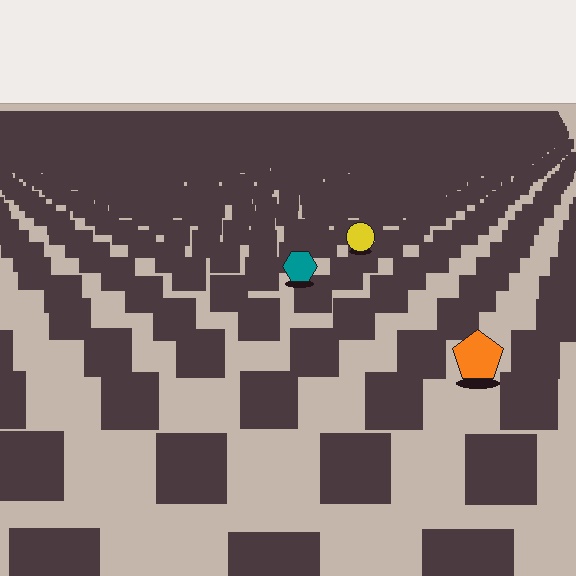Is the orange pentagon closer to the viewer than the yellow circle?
Yes. The orange pentagon is closer — you can tell from the texture gradient: the ground texture is coarser near it.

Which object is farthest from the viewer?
The yellow circle is farthest from the viewer. It appears smaller and the ground texture around it is denser.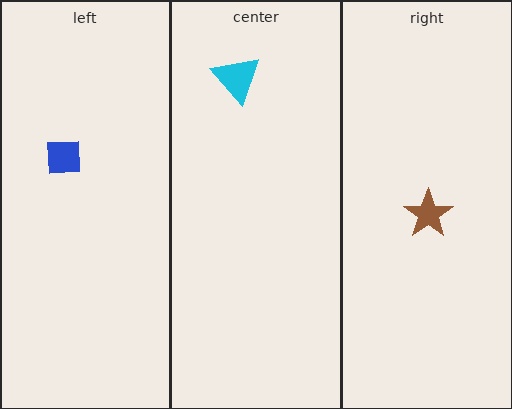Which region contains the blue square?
The left region.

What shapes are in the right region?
The brown star.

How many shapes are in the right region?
1.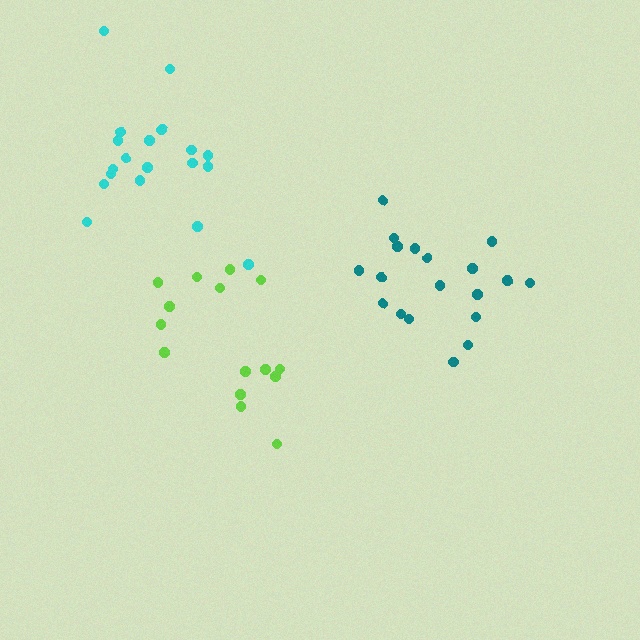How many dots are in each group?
Group 1: 19 dots, Group 2: 19 dots, Group 3: 15 dots (53 total).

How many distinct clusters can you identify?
There are 3 distinct clusters.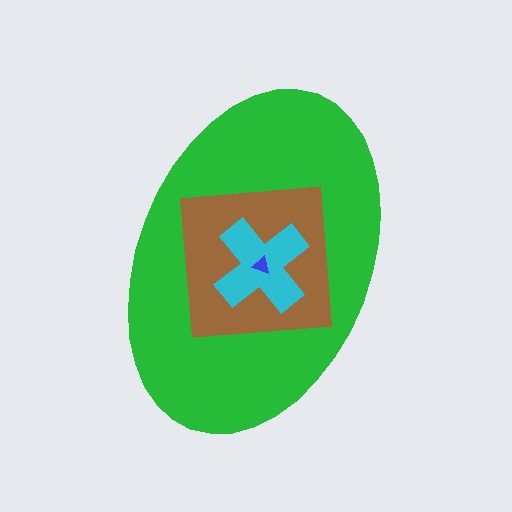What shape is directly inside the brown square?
The cyan cross.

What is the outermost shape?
The green ellipse.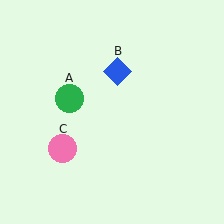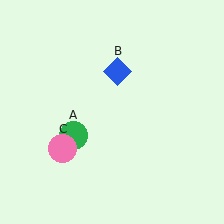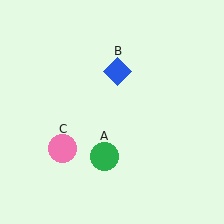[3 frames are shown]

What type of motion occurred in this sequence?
The green circle (object A) rotated counterclockwise around the center of the scene.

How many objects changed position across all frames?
1 object changed position: green circle (object A).